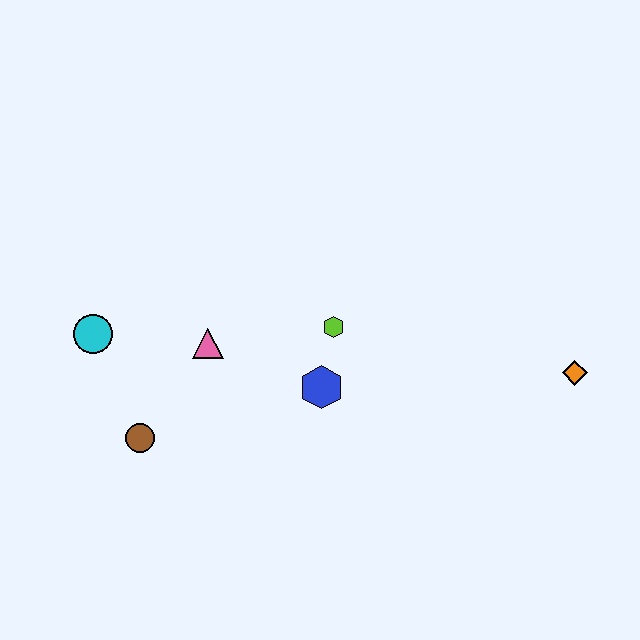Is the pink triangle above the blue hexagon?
Yes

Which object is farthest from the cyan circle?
The orange diamond is farthest from the cyan circle.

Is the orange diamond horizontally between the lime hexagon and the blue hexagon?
No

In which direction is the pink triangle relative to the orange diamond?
The pink triangle is to the left of the orange diamond.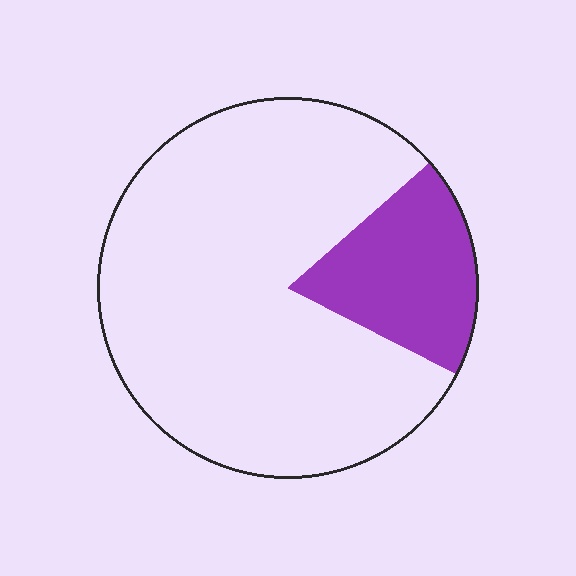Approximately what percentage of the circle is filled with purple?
Approximately 20%.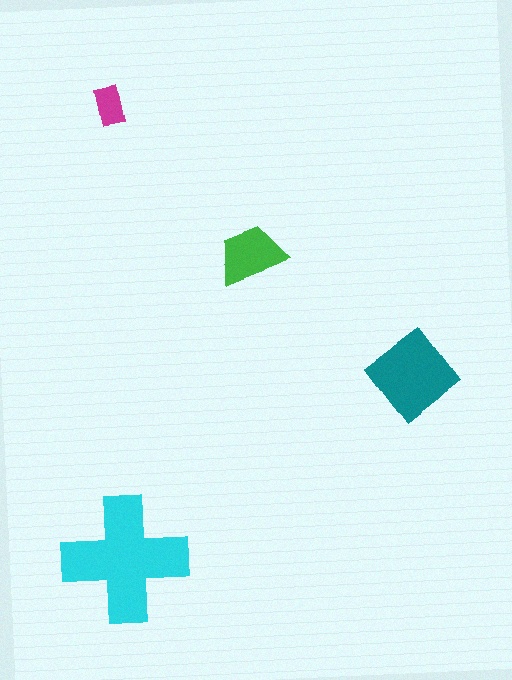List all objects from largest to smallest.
The cyan cross, the teal diamond, the green trapezoid, the magenta rectangle.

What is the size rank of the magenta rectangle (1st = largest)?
4th.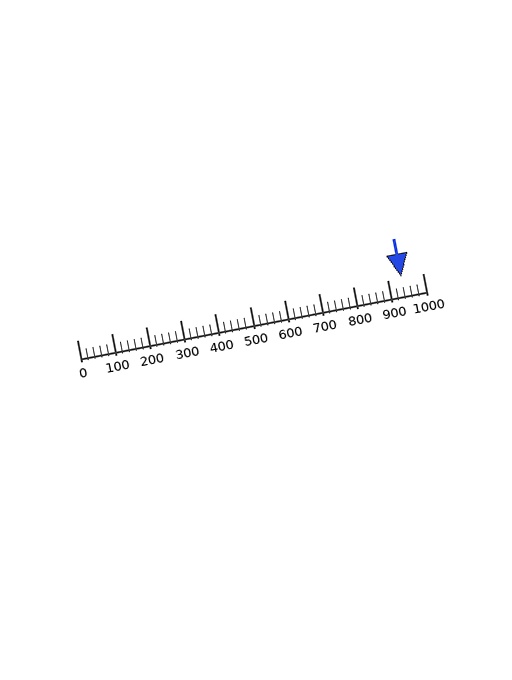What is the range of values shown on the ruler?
The ruler shows values from 0 to 1000.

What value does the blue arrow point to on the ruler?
The blue arrow points to approximately 940.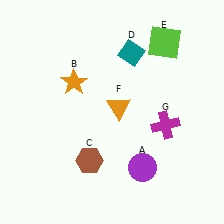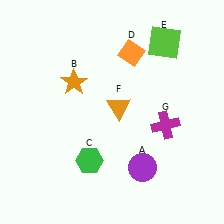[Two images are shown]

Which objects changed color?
C changed from brown to green. D changed from teal to orange.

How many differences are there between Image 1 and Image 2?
There are 2 differences between the two images.